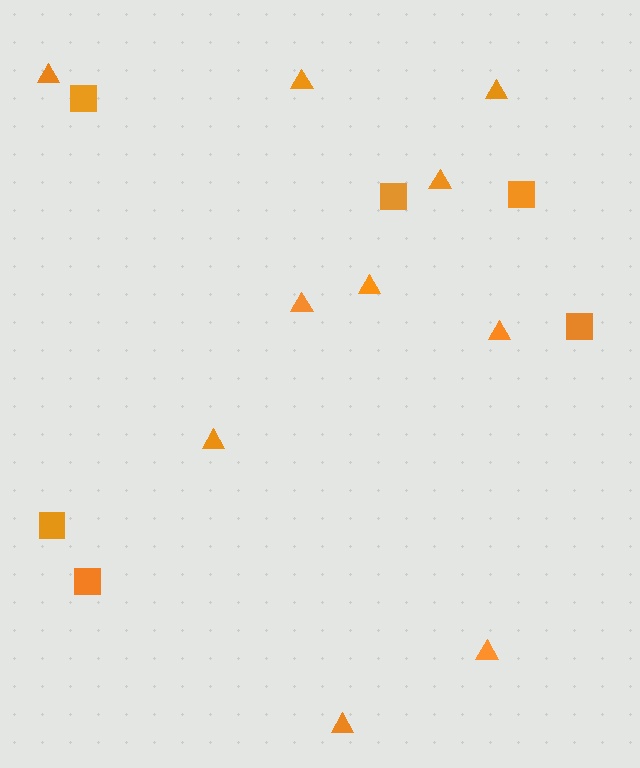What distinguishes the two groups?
There are 2 groups: one group of triangles (10) and one group of squares (6).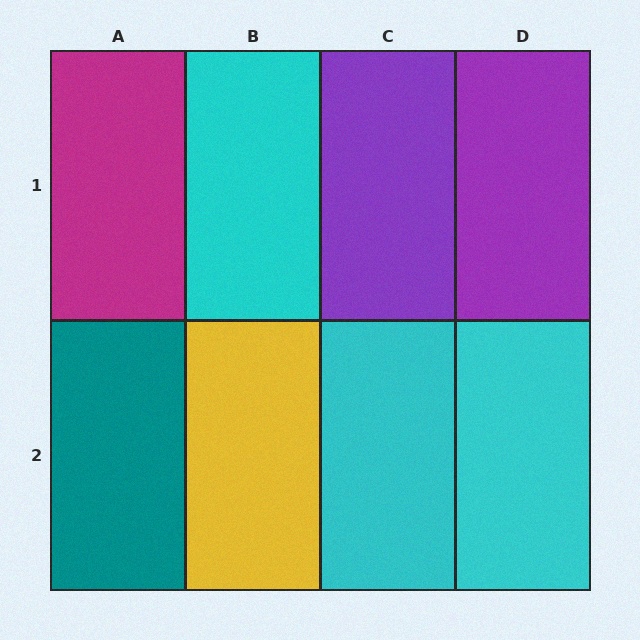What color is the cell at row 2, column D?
Cyan.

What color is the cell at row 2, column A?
Teal.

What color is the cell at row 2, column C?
Cyan.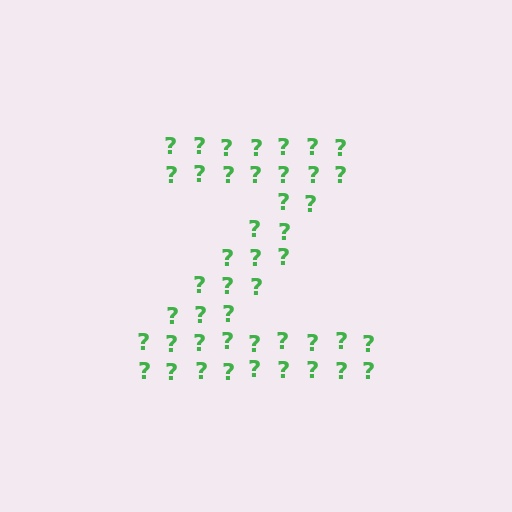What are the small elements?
The small elements are question marks.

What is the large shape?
The large shape is the letter Z.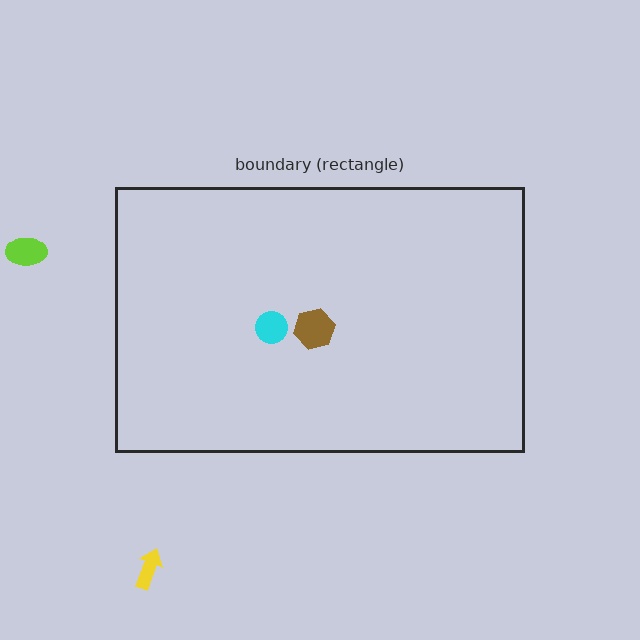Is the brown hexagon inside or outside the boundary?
Inside.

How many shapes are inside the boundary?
2 inside, 2 outside.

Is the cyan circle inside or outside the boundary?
Inside.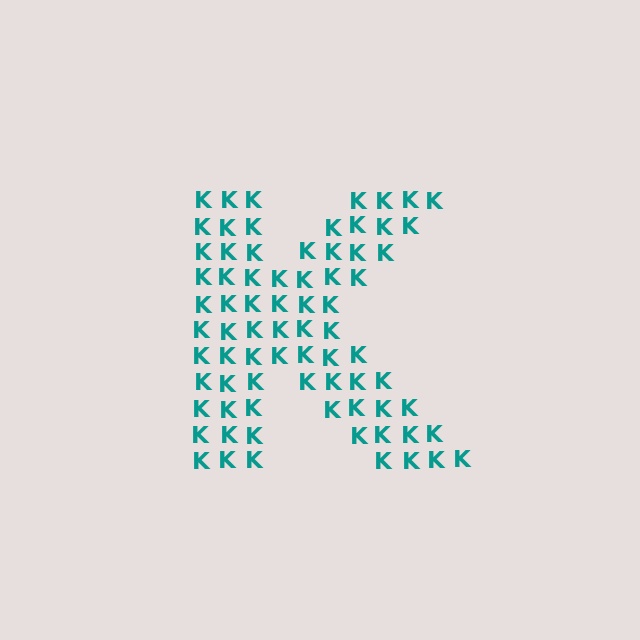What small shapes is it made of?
It is made of small letter K's.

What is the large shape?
The large shape is the letter K.